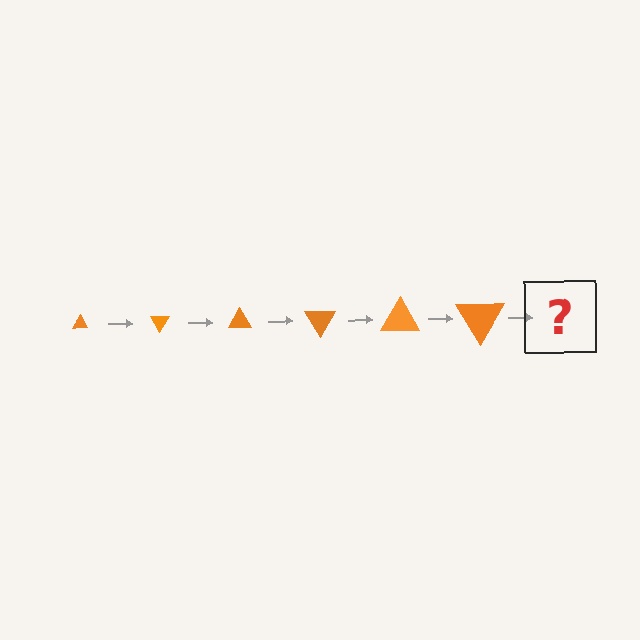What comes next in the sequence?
The next element should be a triangle, larger than the previous one and rotated 360 degrees from the start.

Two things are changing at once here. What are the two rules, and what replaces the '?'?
The two rules are that the triangle grows larger each step and it rotates 60 degrees each step. The '?' should be a triangle, larger than the previous one and rotated 360 degrees from the start.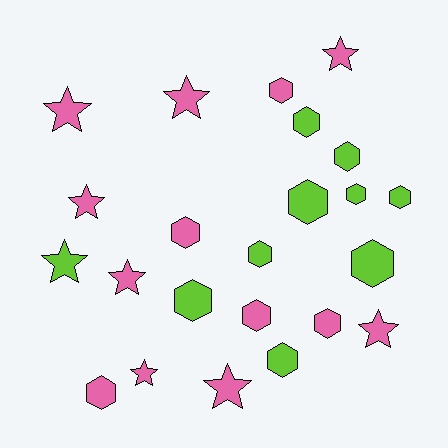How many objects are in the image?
There are 23 objects.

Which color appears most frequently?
Pink, with 13 objects.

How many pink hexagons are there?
There are 5 pink hexagons.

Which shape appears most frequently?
Hexagon, with 14 objects.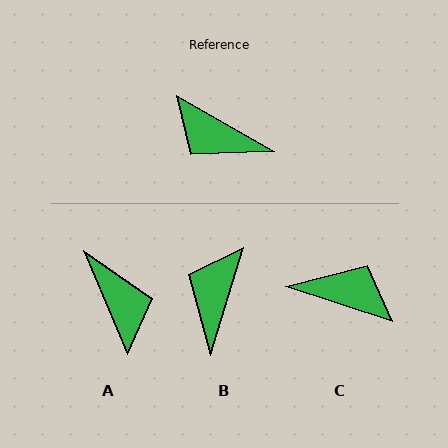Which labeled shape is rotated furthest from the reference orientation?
C, about 168 degrees away.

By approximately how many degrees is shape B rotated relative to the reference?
Approximately 77 degrees clockwise.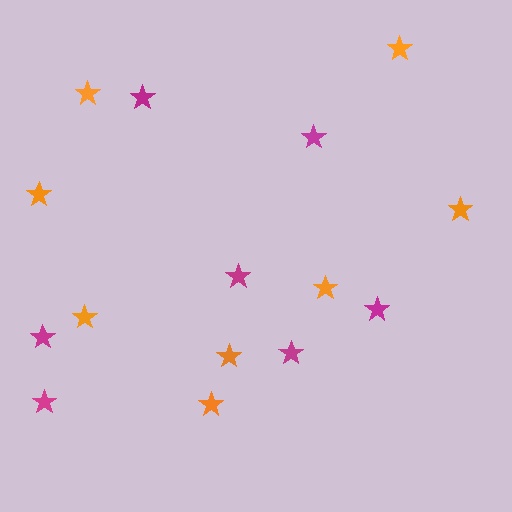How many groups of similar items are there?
There are 2 groups: one group of orange stars (8) and one group of magenta stars (7).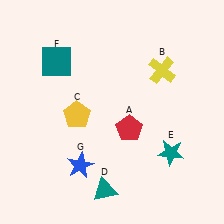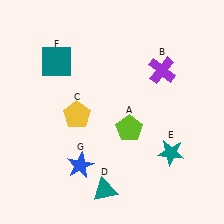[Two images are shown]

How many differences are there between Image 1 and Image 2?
There are 2 differences between the two images.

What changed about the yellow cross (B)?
In Image 1, B is yellow. In Image 2, it changed to purple.